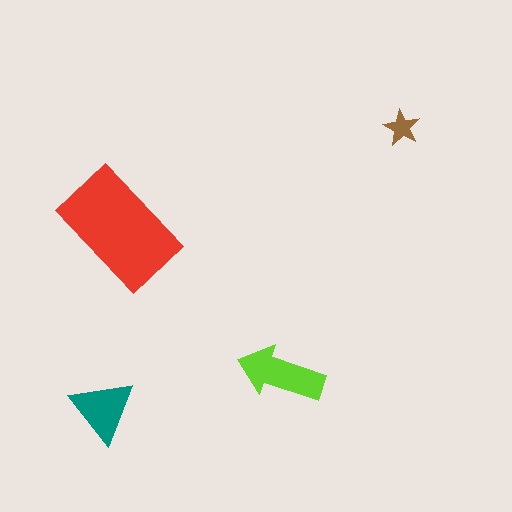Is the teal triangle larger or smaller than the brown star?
Larger.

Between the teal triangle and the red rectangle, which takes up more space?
The red rectangle.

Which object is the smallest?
The brown star.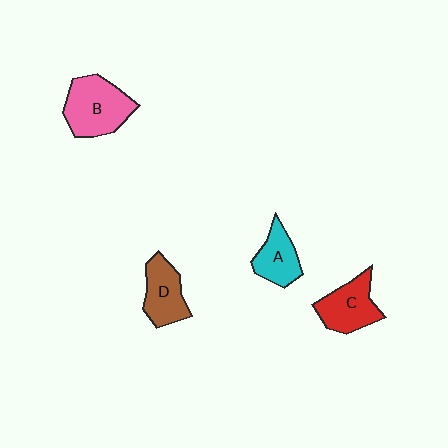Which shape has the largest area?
Shape B (pink).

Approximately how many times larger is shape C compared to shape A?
Approximately 1.2 times.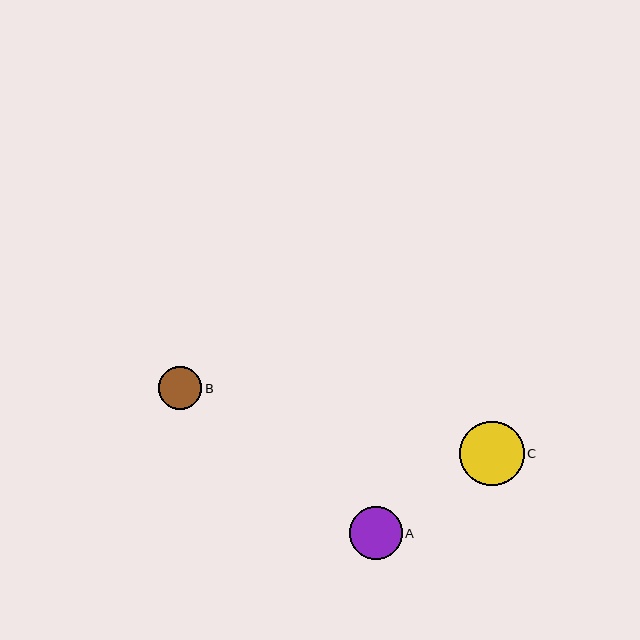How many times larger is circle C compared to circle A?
Circle C is approximately 1.2 times the size of circle A.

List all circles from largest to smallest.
From largest to smallest: C, A, B.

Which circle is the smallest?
Circle B is the smallest with a size of approximately 43 pixels.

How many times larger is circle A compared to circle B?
Circle A is approximately 1.2 times the size of circle B.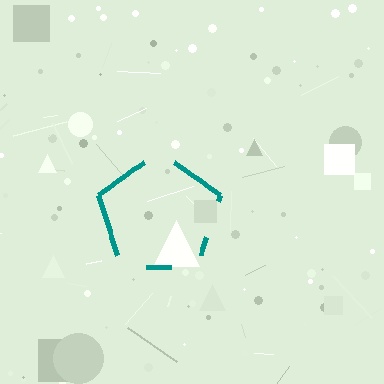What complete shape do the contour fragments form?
The contour fragments form a pentagon.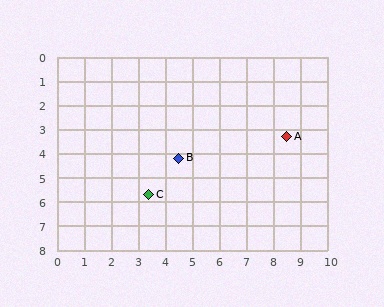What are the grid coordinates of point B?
Point B is at approximately (4.5, 4.2).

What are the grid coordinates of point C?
Point C is at approximately (3.4, 5.7).